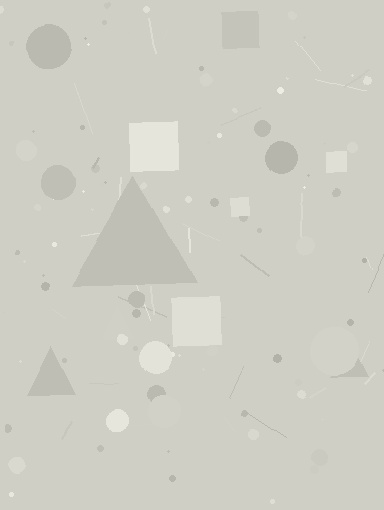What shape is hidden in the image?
A triangle is hidden in the image.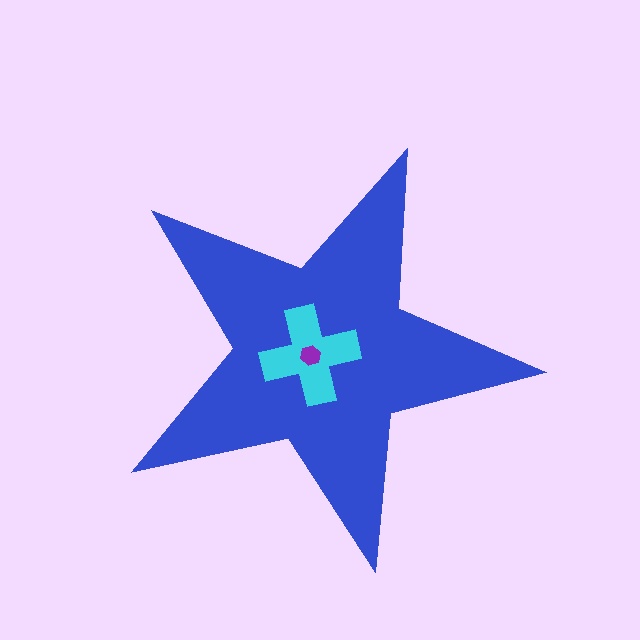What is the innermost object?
The purple hexagon.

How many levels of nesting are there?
3.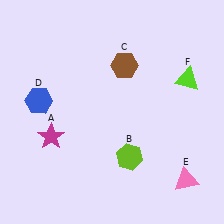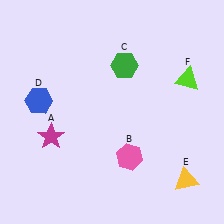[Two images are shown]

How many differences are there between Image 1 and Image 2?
There are 3 differences between the two images.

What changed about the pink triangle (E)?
In Image 1, E is pink. In Image 2, it changed to yellow.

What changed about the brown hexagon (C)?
In Image 1, C is brown. In Image 2, it changed to green.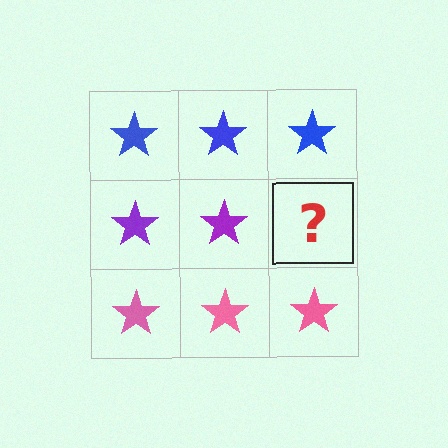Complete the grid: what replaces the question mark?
The question mark should be replaced with a purple star.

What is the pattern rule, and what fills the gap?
The rule is that each row has a consistent color. The gap should be filled with a purple star.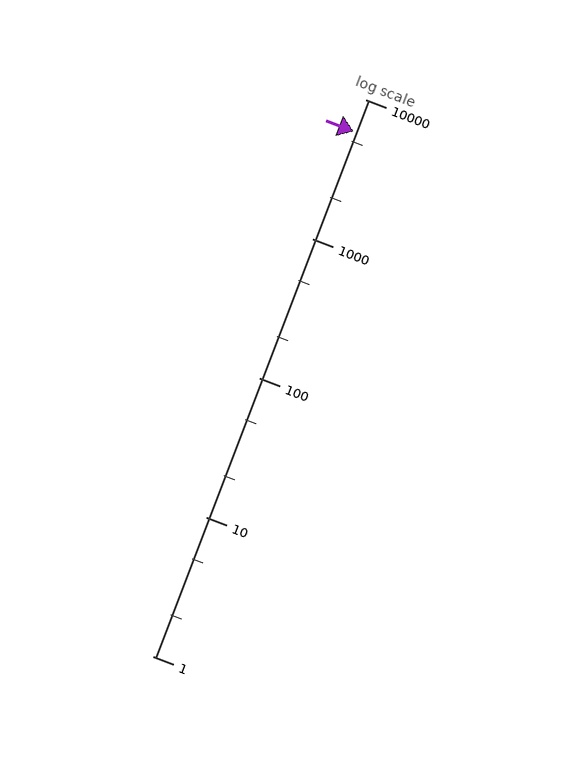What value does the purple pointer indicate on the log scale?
The pointer indicates approximately 5900.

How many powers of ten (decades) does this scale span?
The scale spans 4 decades, from 1 to 10000.